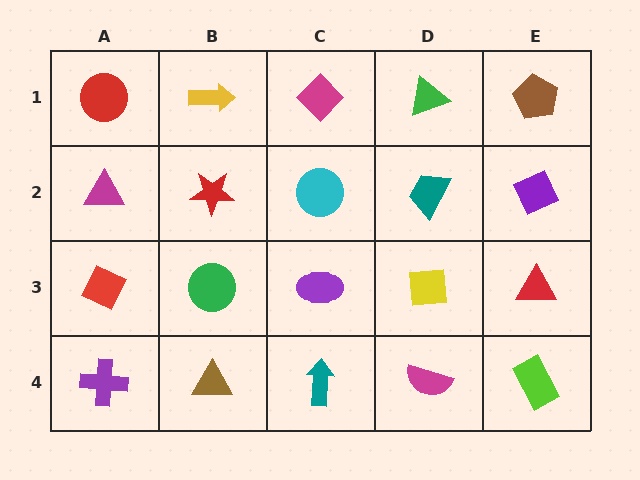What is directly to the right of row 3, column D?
A red triangle.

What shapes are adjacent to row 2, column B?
A yellow arrow (row 1, column B), a green circle (row 3, column B), a magenta triangle (row 2, column A), a cyan circle (row 2, column C).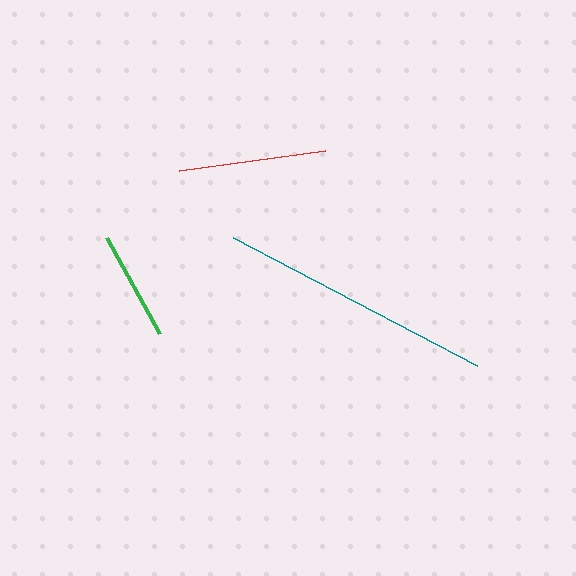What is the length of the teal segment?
The teal segment is approximately 275 pixels long.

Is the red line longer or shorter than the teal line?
The teal line is longer than the red line.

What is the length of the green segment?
The green segment is approximately 110 pixels long.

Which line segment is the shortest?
The green line is the shortest at approximately 110 pixels.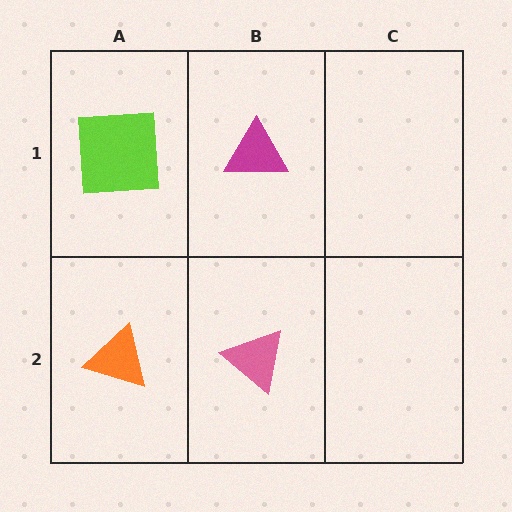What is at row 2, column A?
An orange triangle.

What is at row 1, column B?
A magenta triangle.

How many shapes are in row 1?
2 shapes.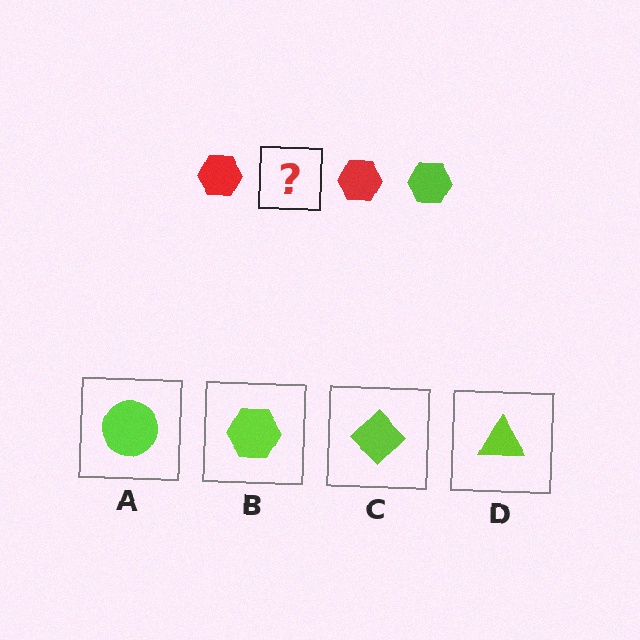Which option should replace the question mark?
Option B.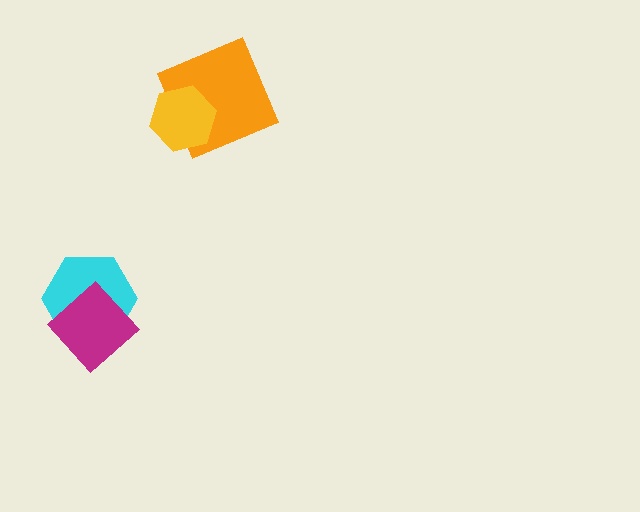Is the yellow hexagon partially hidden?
No, no other shape covers it.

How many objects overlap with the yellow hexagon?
1 object overlaps with the yellow hexagon.